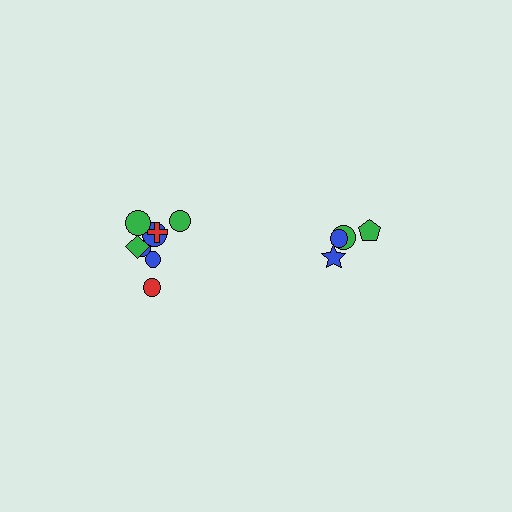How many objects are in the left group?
There are 8 objects.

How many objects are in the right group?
There are 4 objects.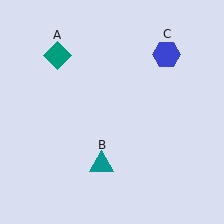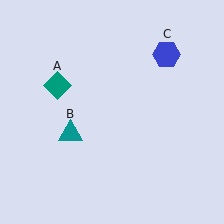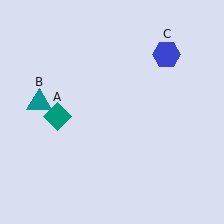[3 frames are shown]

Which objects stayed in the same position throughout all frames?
Blue hexagon (object C) remained stationary.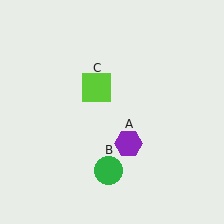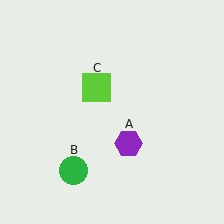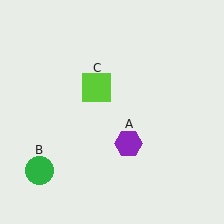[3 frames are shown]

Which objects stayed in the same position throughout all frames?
Purple hexagon (object A) and lime square (object C) remained stationary.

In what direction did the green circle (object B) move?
The green circle (object B) moved left.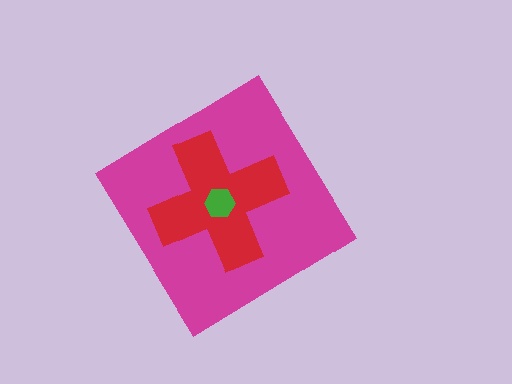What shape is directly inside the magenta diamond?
The red cross.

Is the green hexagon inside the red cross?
Yes.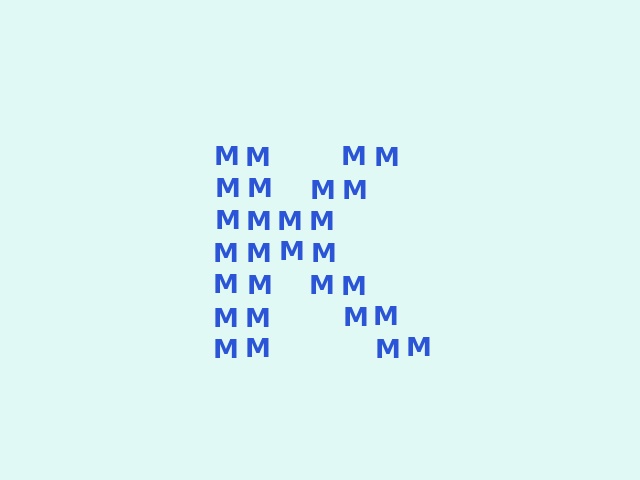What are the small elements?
The small elements are letter M's.